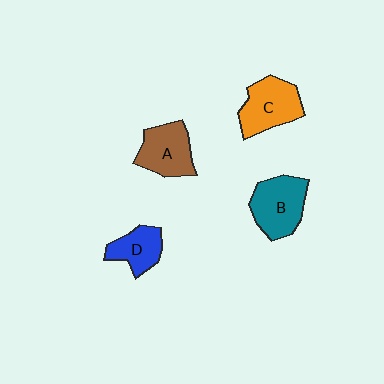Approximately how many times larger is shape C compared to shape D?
Approximately 1.4 times.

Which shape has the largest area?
Shape B (teal).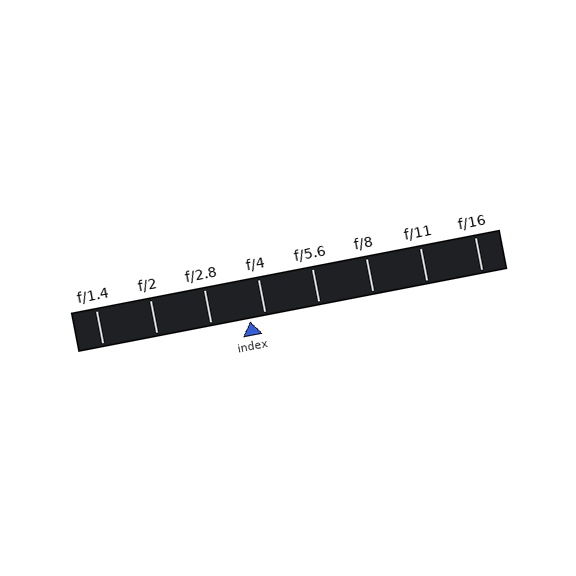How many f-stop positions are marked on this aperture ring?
There are 8 f-stop positions marked.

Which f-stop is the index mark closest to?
The index mark is closest to f/4.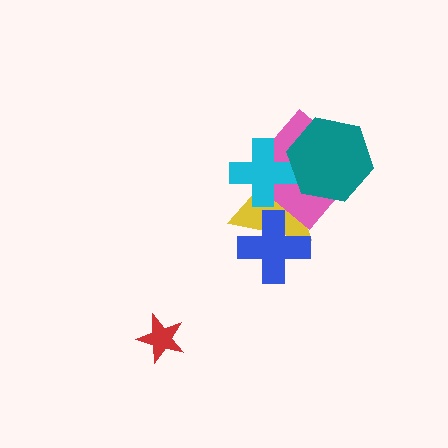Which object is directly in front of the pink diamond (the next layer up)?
The cyan cross is directly in front of the pink diamond.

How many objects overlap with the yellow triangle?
4 objects overlap with the yellow triangle.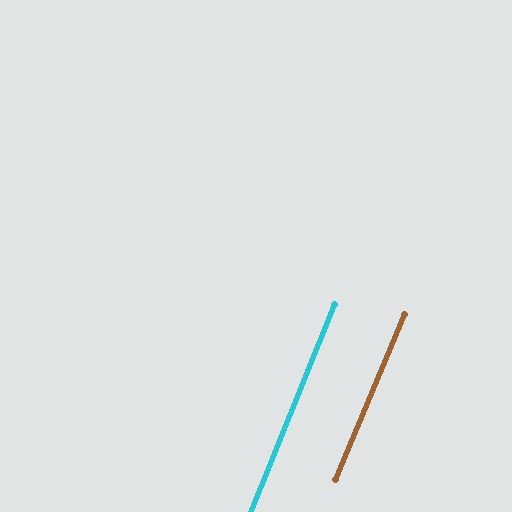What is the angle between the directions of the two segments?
Approximately 1 degree.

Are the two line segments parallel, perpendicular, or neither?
Parallel — their directions differ by only 0.6°.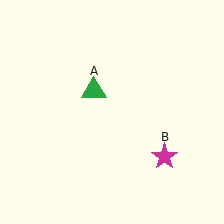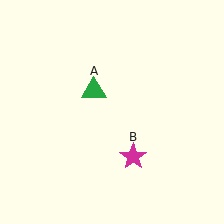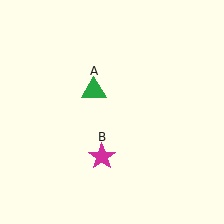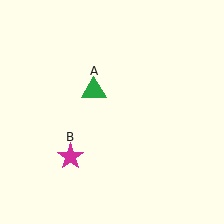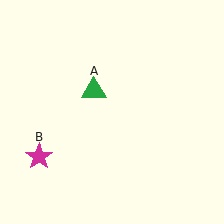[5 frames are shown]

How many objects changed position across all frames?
1 object changed position: magenta star (object B).